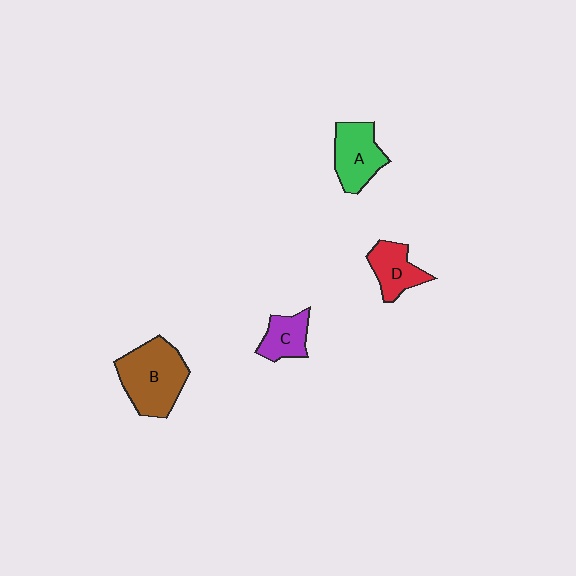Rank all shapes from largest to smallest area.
From largest to smallest: B (brown), A (green), D (red), C (purple).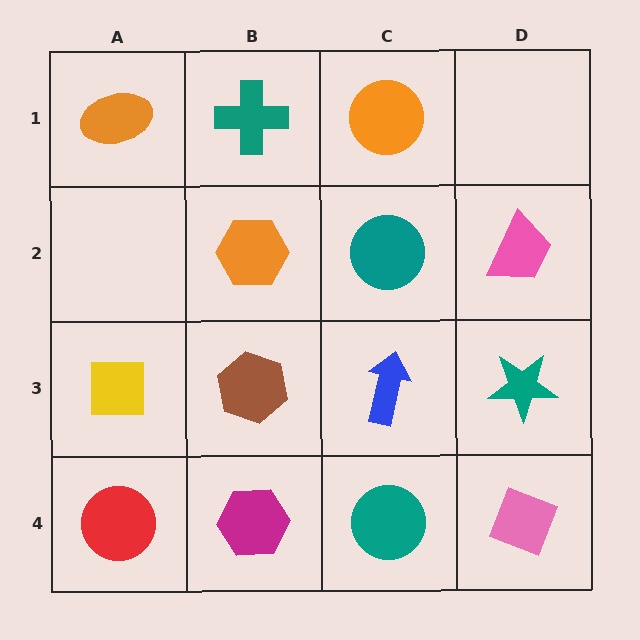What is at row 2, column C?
A teal circle.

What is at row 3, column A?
A yellow square.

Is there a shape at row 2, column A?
No, that cell is empty.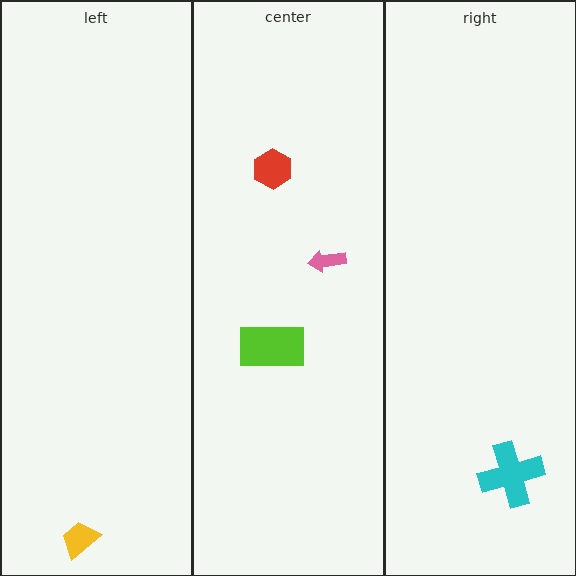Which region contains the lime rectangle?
The center region.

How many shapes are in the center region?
3.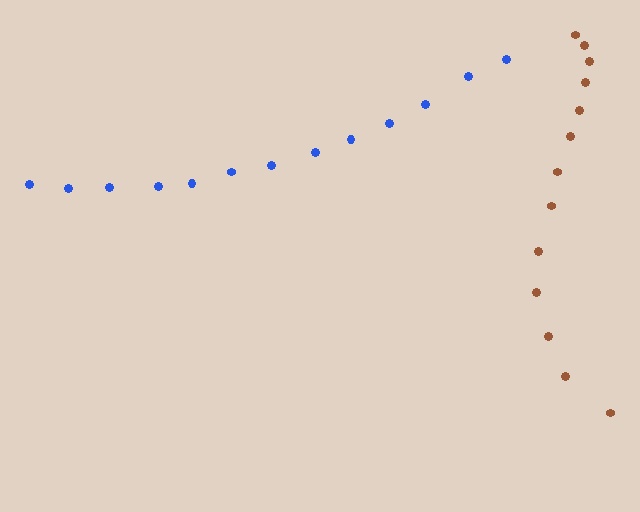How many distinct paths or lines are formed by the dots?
There are 2 distinct paths.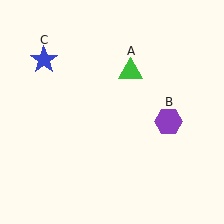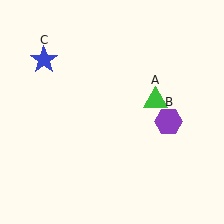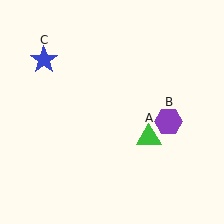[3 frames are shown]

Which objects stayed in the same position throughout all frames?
Purple hexagon (object B) and blue star (object C) remained stationary.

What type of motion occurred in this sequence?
The green triangle (object A) rotated clockwise around the center of the scene.